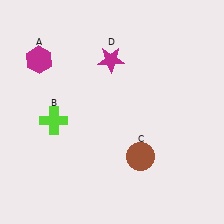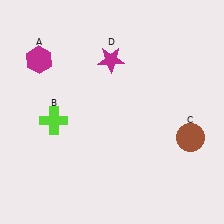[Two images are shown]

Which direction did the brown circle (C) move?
The brown circle (C) moved right.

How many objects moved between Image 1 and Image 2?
1 object moved between the two images.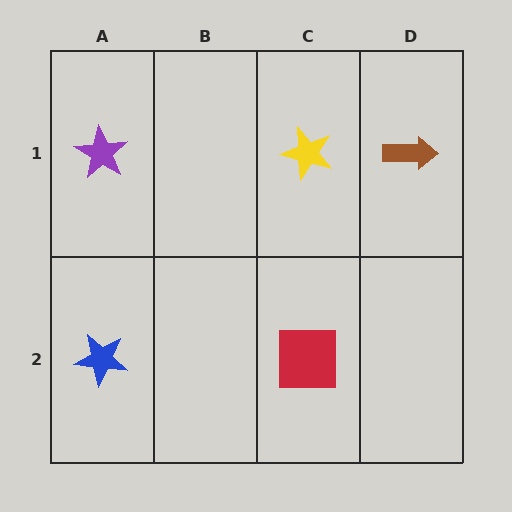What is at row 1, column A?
A purple star.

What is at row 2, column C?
A red square.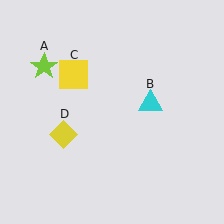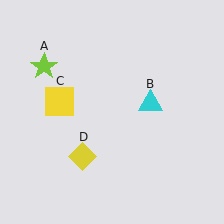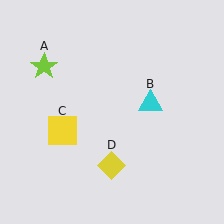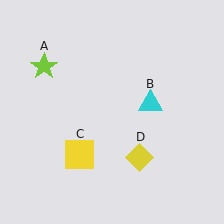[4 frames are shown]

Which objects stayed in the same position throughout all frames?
Lime star (object A) and cyan triangle (object B) remained stationary.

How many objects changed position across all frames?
2 objects changed position: yellow square (object C), yellow diamond (object D).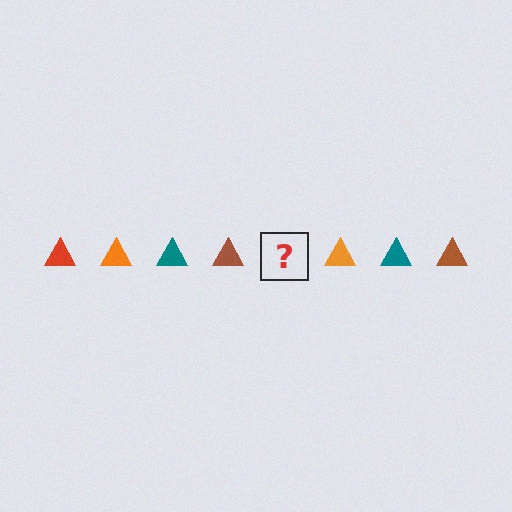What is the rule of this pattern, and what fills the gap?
The rule is that the pattern cycles through red, orange, teal, brown triangles. The gap should be filled with a red triangle.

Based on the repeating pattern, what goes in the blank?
The blank should be a red triangle.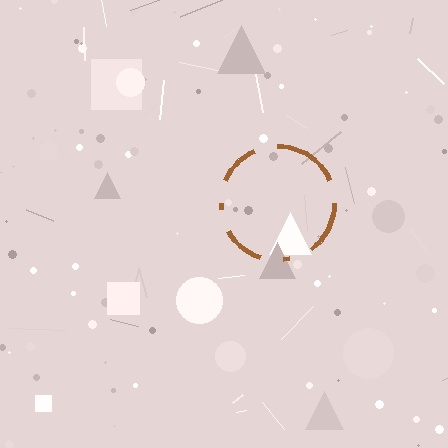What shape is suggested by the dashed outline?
The dashed outline suggests a circle.